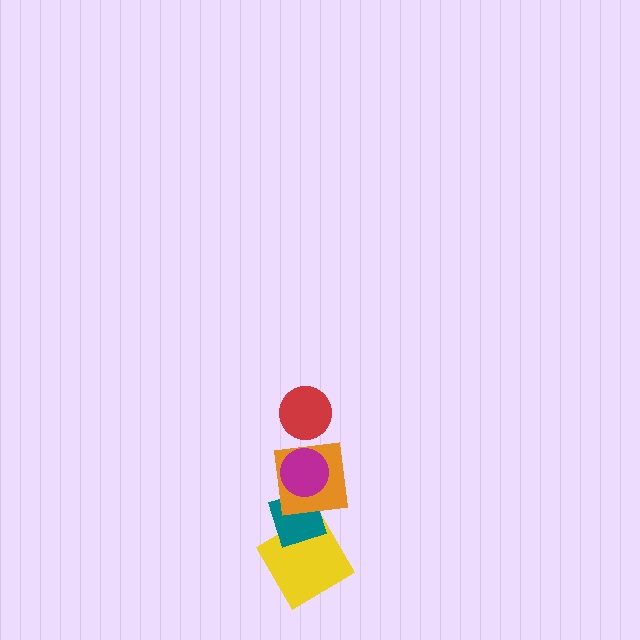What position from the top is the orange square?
The orange square is 3rd from the top.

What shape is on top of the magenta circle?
The red circle is on top of the magenta circle.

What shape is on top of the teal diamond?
The orange square is on top of the teal diamond.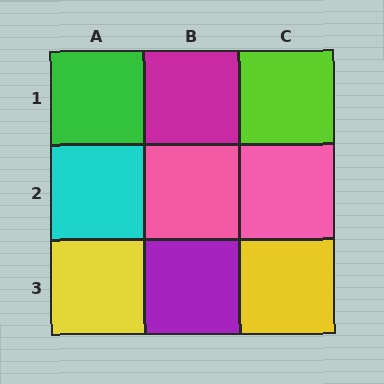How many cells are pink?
2 cells are pink.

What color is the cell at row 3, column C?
Yellow.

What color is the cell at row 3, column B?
Purple.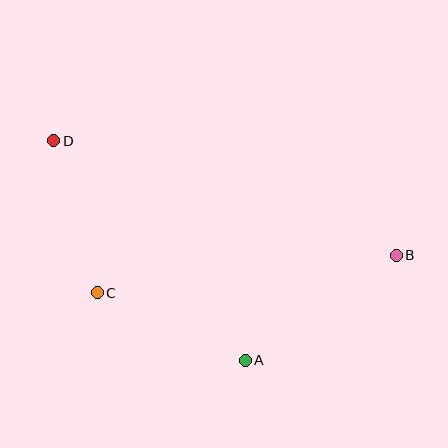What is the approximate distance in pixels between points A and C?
The distance between A and C is approximately 163 pixels.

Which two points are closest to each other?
Points C and D are closest to each other.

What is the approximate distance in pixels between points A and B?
The distance between A and B is approximately 184 pixels.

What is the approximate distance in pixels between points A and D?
The distance between A and D is approximately 291 pixels.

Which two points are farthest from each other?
Points B and D are farthest from each other.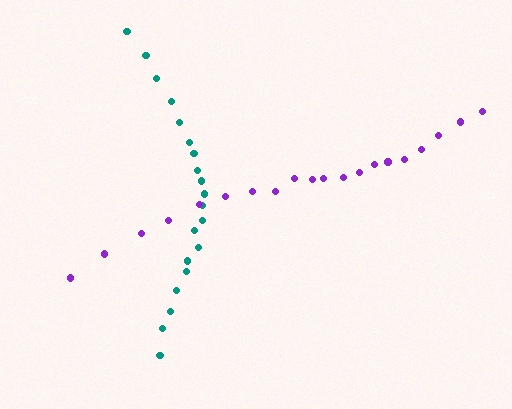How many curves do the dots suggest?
There are 2 distinct paths.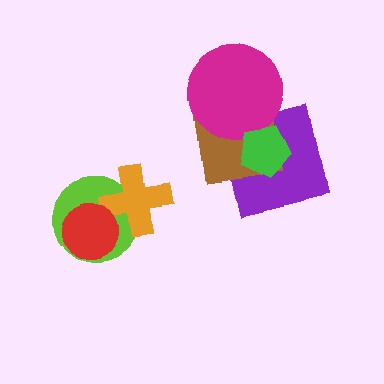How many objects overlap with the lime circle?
2 objects overlap with the lime circle.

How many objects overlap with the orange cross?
2 objects overlap with the orange cross.